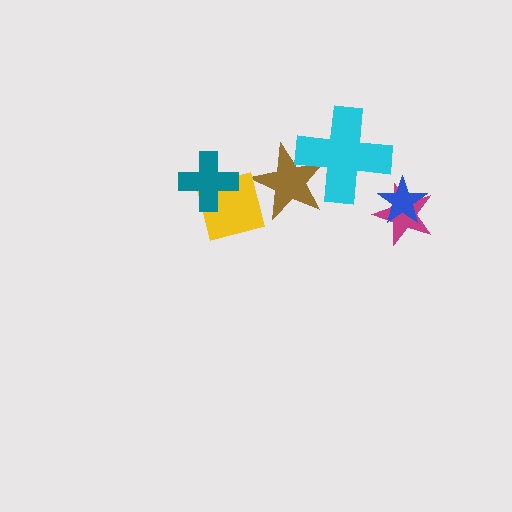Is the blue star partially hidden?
No, no other shape covers it.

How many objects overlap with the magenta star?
1 object overlaps with the magenta star.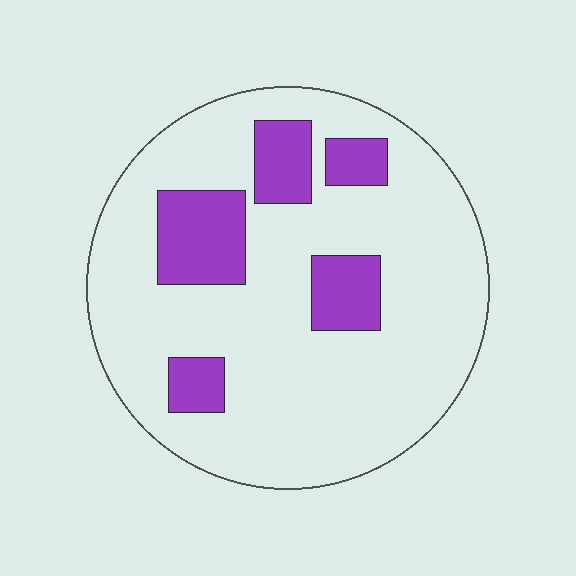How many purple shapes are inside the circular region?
5.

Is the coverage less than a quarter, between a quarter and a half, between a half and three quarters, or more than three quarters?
Less than a quarter.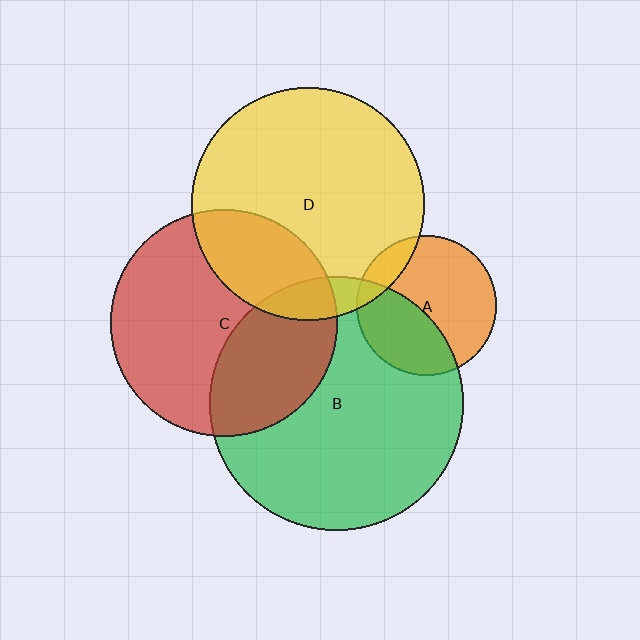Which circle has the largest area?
Circle B (green).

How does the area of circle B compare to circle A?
Approximately 3.3 times.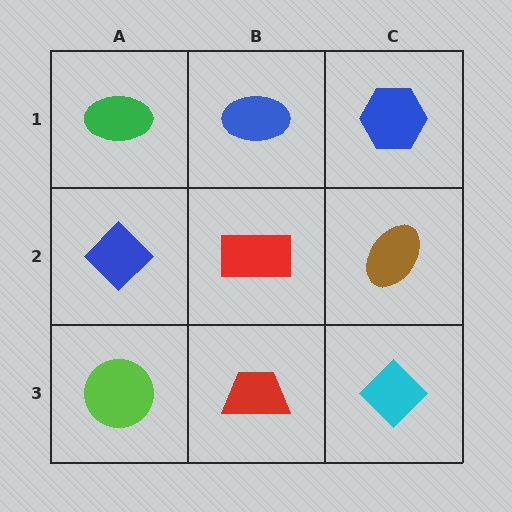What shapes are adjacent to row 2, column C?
A blue hexagon (row 1, column C), a cyan diamond (row 3, column C), a red rectangle (row 2, column B).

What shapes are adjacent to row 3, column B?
A red rectangle (row 2, column B), a lime circle (row 3, column A), a cyan diamond (row 3, column C).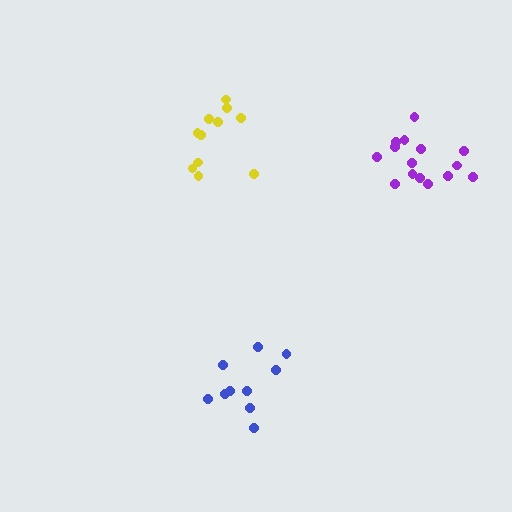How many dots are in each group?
Group 1: 11 dots, Group 2: 15 dots, Group 3: 10 dots (36 total).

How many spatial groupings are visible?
There are 3 spatial groupings.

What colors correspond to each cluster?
The clusters are colored: yellow, purple, blue.